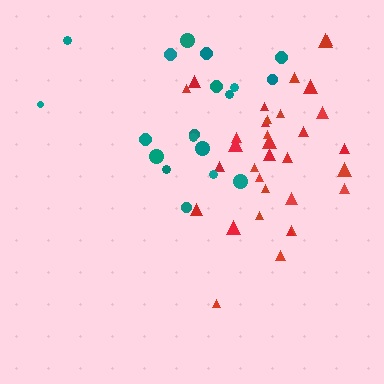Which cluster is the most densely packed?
Red.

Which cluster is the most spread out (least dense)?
Teal.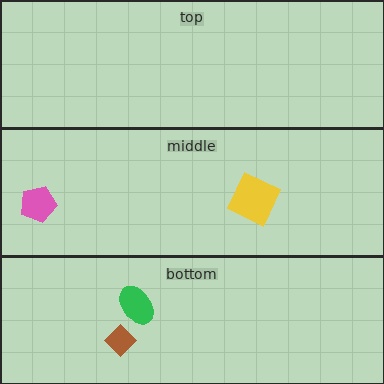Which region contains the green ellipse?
The bottom region.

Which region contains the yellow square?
The middle region.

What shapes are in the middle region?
The yellow square, the pink pentagon.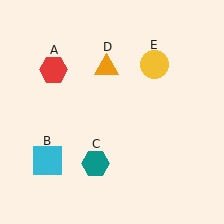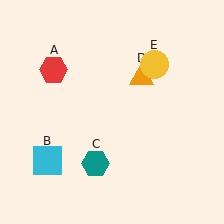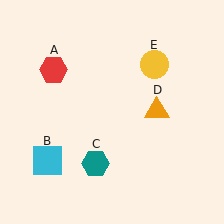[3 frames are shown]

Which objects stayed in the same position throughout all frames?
Red hexagon (object A) and cyan square (object B) and teal hexagon (object C) and yellow circle (object E) remained stationary.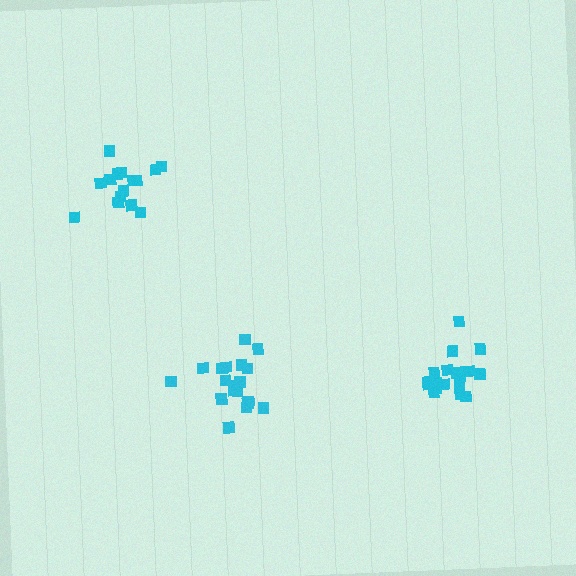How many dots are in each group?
Group 1: 19 dots, Group 2: 15 dots, Group 3: 19 dots (53 total).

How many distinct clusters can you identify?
There are 3 distinct clusters.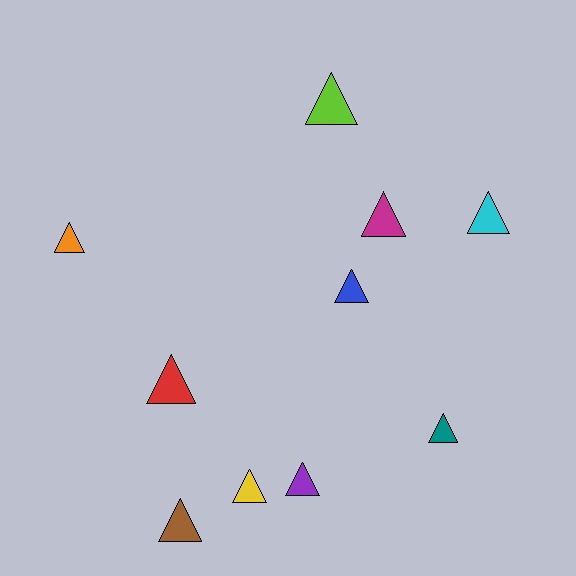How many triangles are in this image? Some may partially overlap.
There are 10 triangles.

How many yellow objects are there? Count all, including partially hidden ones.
There is 1 yellow object.